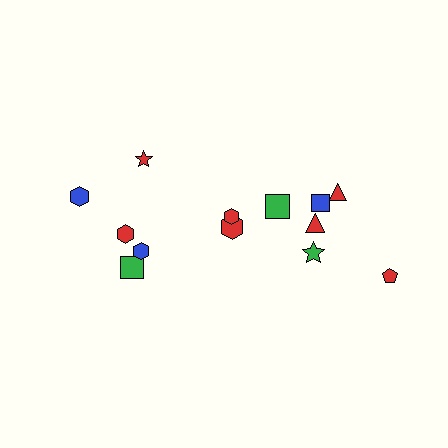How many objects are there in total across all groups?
There are 13 objects.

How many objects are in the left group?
There are 5 objects.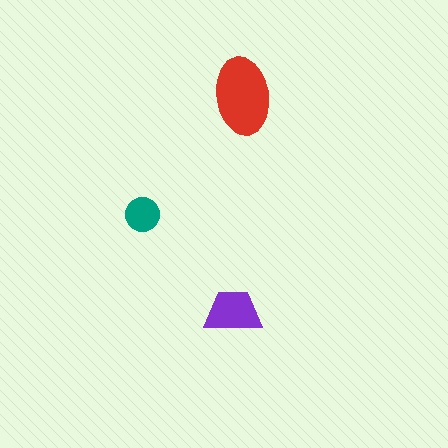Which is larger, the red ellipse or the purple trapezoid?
The red ellipse.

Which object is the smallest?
The teal circle.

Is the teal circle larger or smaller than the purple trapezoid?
Smaller.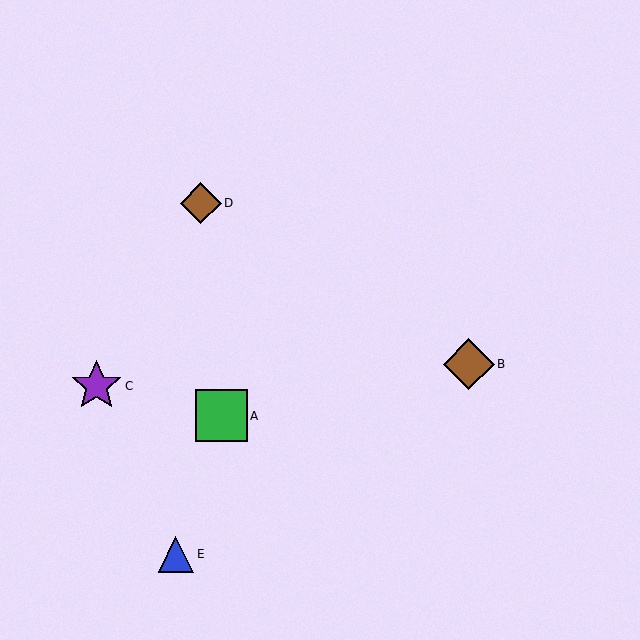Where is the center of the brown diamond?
The center of the brown diamond is at (201, 203).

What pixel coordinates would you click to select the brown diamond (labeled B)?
Click at (469, 364) to select the brown diamond B.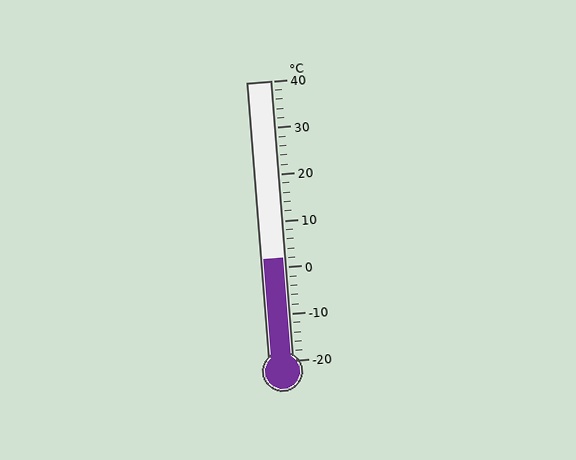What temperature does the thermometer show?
The thermometer shows approximately 2°C.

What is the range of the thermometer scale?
The thermometer scale ranges from -20°C to 40°C.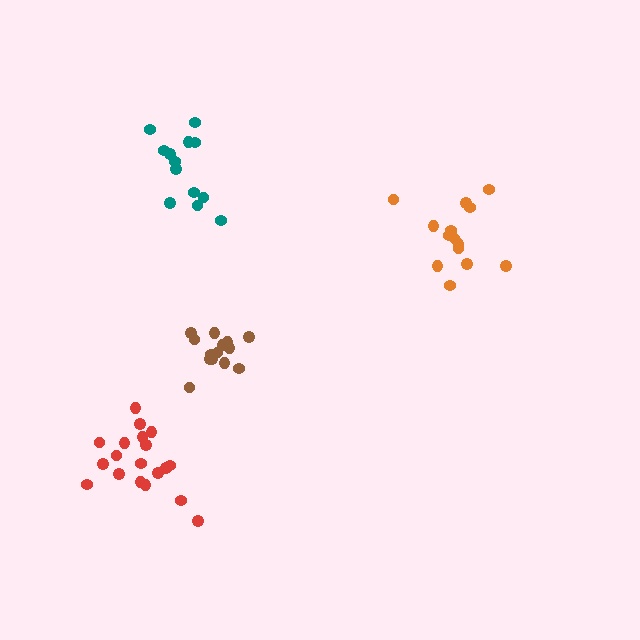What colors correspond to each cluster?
The clusters are colored: teal, orange, brown, red.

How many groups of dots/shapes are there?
There are 4 groups.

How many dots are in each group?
Group 1: 13 dots, Group 2: 14 dots, Group 3: 14 dots, Group 4: 19 dots (60 total).